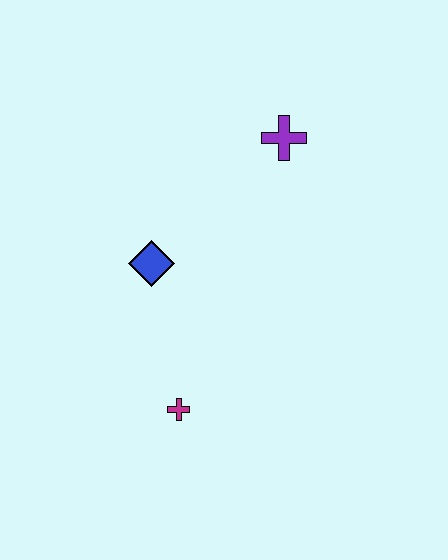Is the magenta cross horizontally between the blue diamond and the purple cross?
Yes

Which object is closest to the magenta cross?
The blue diamond is closest to the magenta cross.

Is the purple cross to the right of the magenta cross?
Yes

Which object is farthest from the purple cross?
The magenta cross is farthest from the purple cross.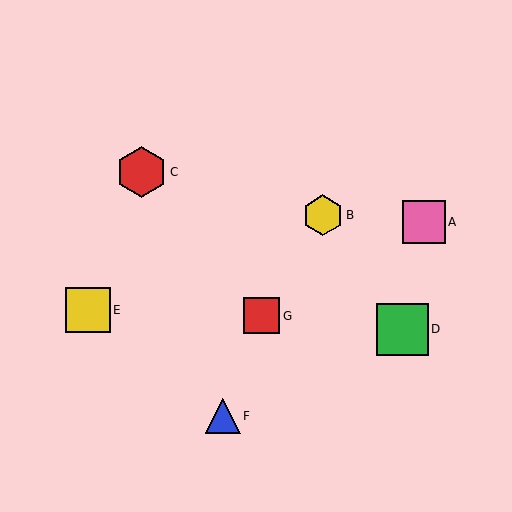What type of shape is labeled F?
Shape F is a blue triangle.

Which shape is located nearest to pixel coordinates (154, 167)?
The red hexagon (labeled C) at (141, 172) is nearest to that location.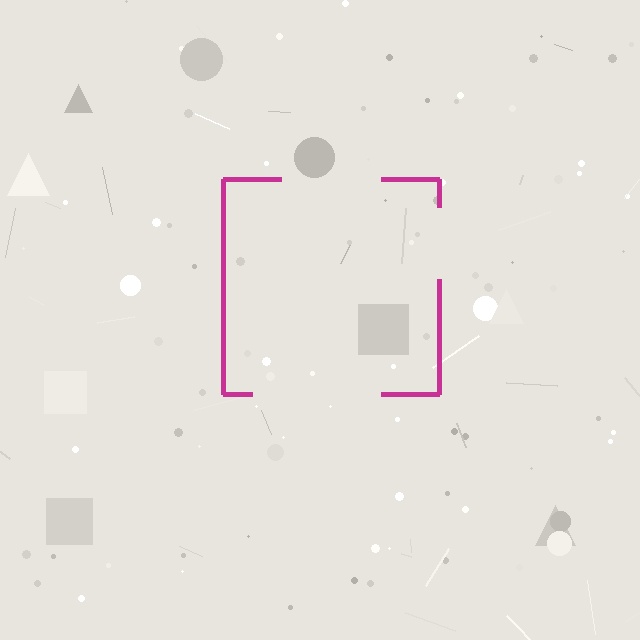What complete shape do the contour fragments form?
The contour fragments form a square.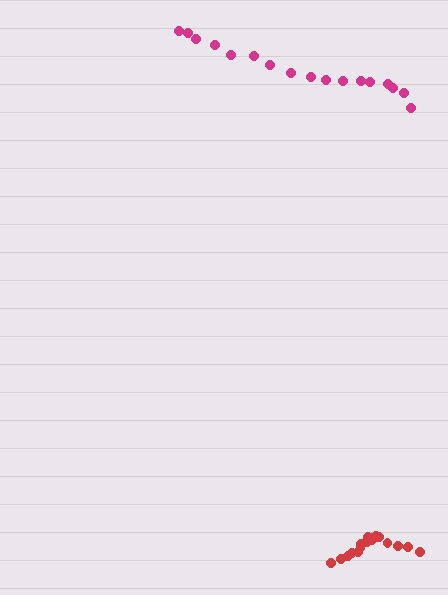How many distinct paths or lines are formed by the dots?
There are 2 distinct paths.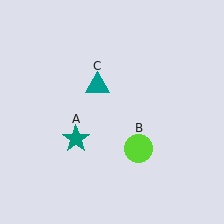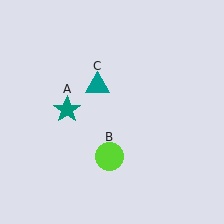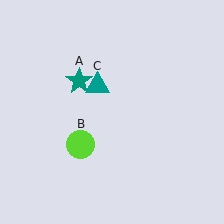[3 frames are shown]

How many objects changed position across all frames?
2 objects changed position: teal star (object A), lime circle (object B).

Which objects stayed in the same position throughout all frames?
Teal triangle (object C) remained stationary.